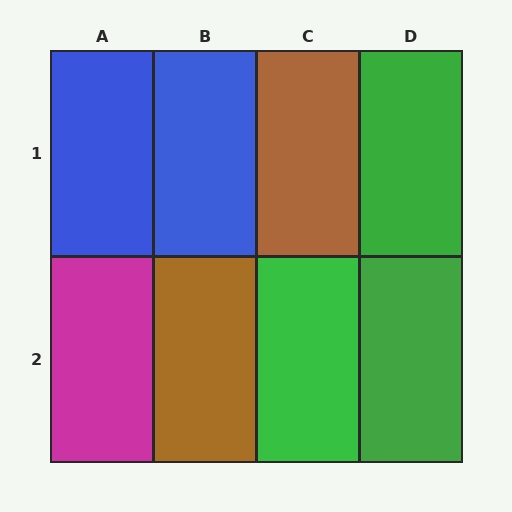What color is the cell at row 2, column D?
Green.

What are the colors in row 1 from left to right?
Blue, blue, brown, green.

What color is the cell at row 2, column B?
Brown.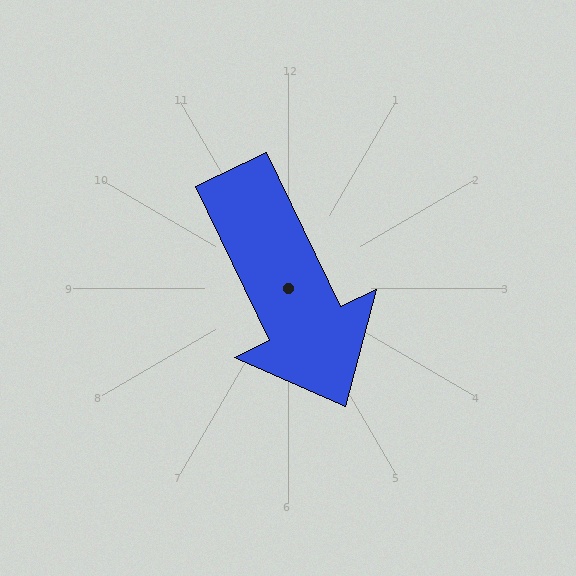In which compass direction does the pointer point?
Southeast.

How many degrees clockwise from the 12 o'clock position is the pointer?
Approximately 154 degrees.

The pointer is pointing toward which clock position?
Roughly 5 o'clock.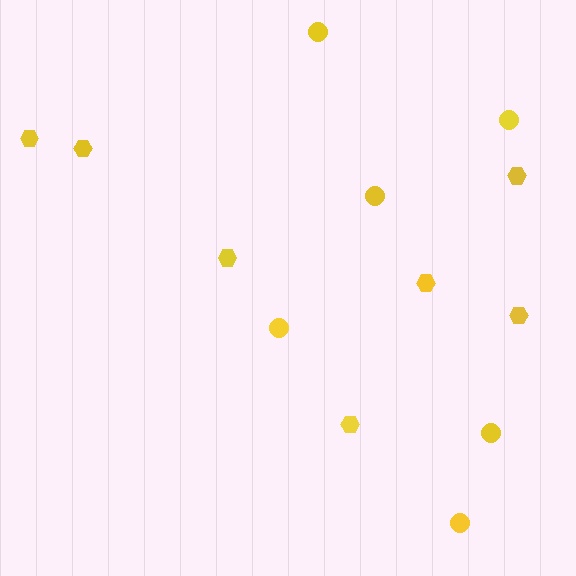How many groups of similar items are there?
There are 2 groups: one group of hexagons (7) and one group of circles (6).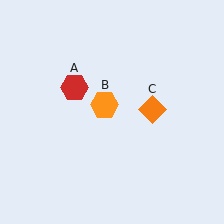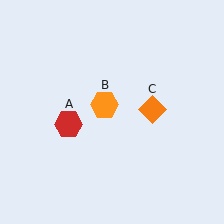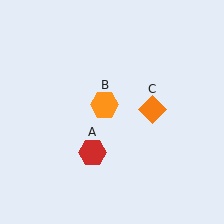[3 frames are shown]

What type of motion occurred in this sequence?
The red hexagon (object A) rotated counterclockwise around the center of the scene.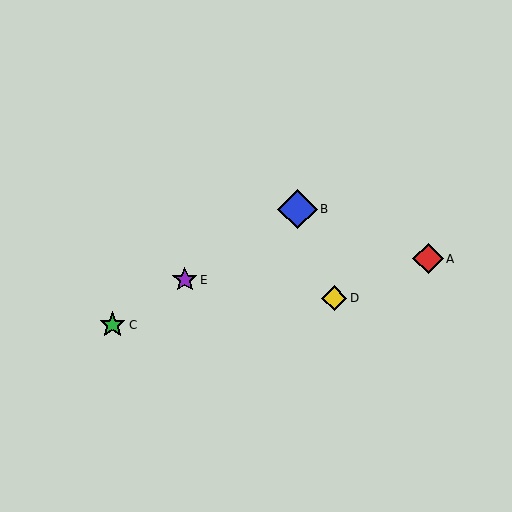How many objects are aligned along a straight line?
3 objects (B, C, E) are aligned along a straight line.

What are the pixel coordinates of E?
Object E is at (185, 280).